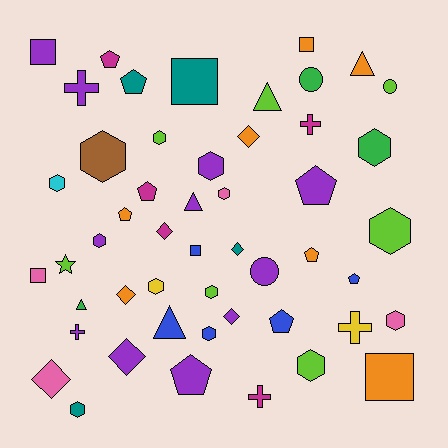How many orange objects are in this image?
There are 7 orange objects.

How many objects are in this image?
There are 50 objects.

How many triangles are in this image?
There are 5 triangles.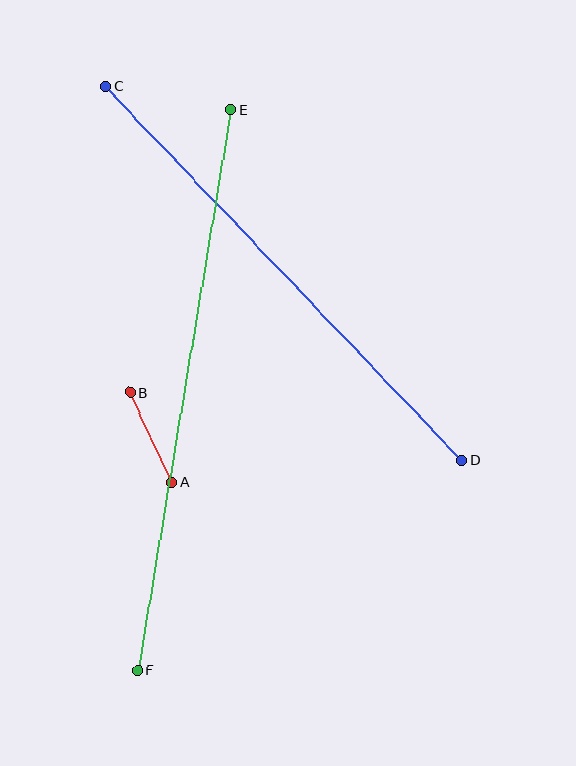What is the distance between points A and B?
The distance is approximately 100 pixels.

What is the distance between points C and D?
The distance is approximately 516 pixels.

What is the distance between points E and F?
The distance is approximately 568 pixels.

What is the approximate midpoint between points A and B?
The midpoint is at approximately (151, 437) pixels.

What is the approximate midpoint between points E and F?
The midpoint is at approximately (184, 390) pixels.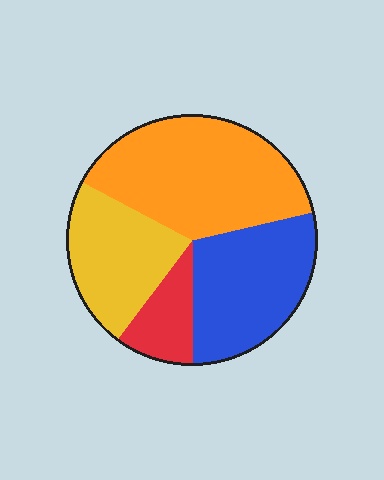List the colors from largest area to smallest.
From largest to smallest: orange, blue, yellow, red.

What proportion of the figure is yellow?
Yellow takes up about one quarter (1/4) of the figure.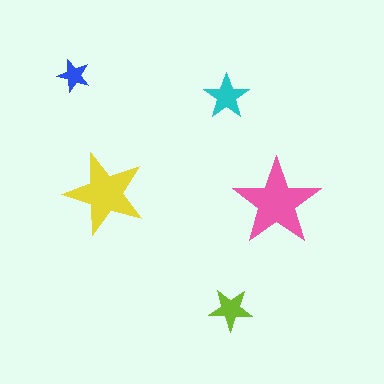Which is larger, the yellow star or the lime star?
The yellow one.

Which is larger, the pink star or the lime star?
The pink one.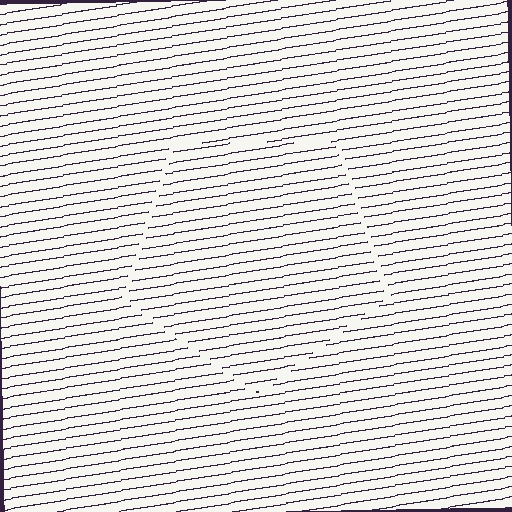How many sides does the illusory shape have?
5 sides — the line-ends trace a pentagon.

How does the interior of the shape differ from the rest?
The interior of the shape contains the same grating, shifted by half a period — the contour is defined by the phase discontinuity where line-ends from the inner and outer gratings abut.